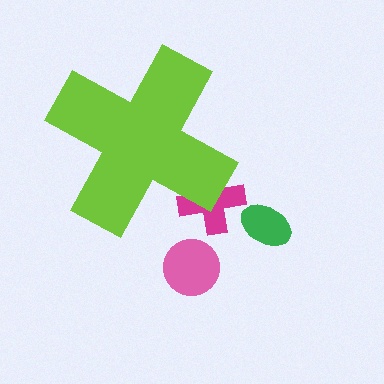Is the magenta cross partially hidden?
Yes, the magenta cross is partially hidden behind the lime cross.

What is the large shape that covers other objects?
A lime cross.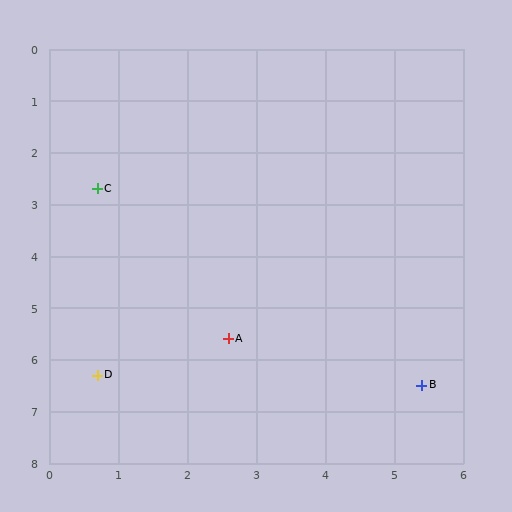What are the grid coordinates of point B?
Point B is at approximately (5.4, 6.5).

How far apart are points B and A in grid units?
Points B and A are about 2.9 grid units apart.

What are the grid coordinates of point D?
Point D is at approximately (0.7, 6.3).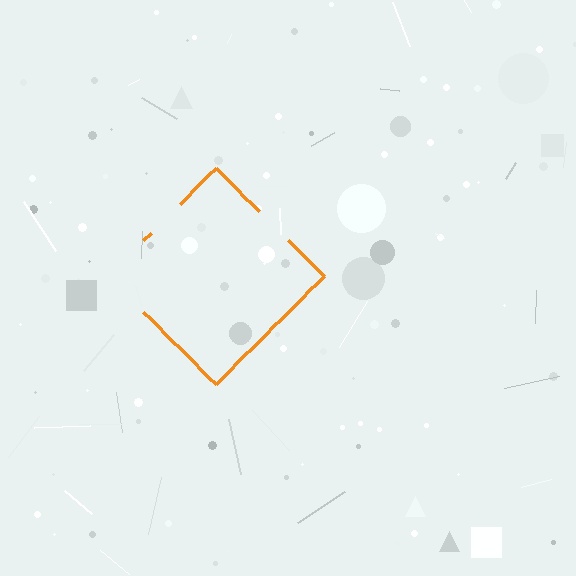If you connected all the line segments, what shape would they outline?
They would outline a diamond.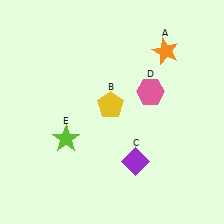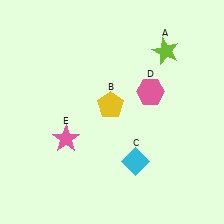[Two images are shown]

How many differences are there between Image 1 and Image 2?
There are 3 differences between the two images.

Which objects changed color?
A changed from orange to lime. C changed from purple to cyan. E changed from lime to pink.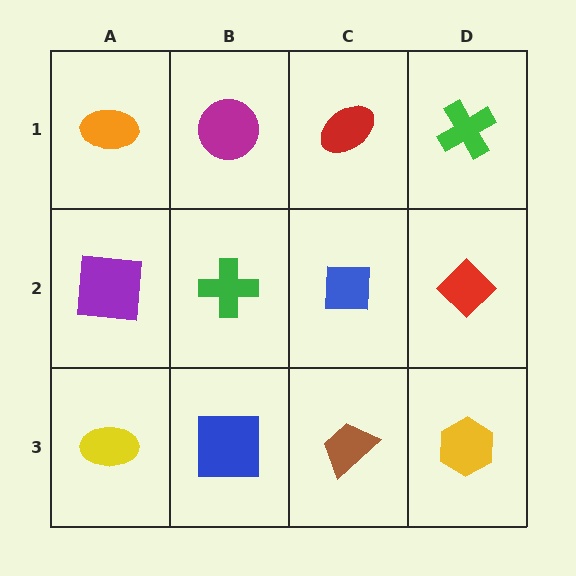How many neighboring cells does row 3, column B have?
3.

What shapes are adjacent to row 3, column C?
A blue square (row 2, column C), a blue square (row 3, column B), a yellow hexagon (row 3, column D).